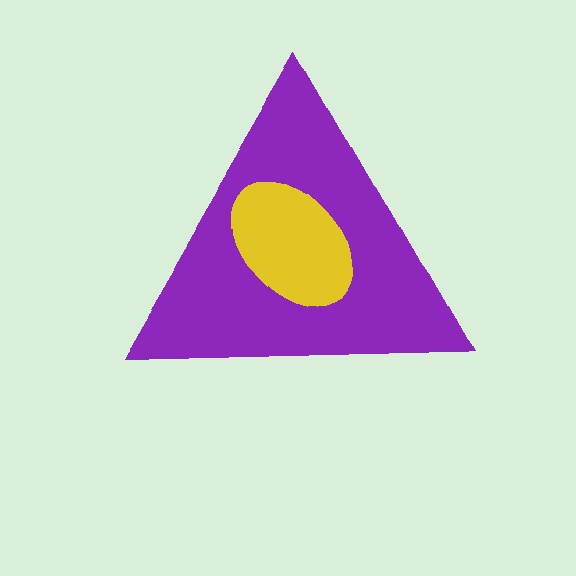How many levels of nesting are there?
2.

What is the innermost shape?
The yellow ellipse.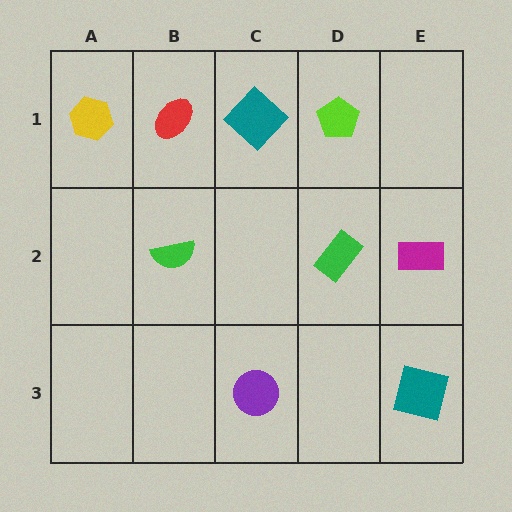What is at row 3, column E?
A teal square.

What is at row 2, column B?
A green semicircle.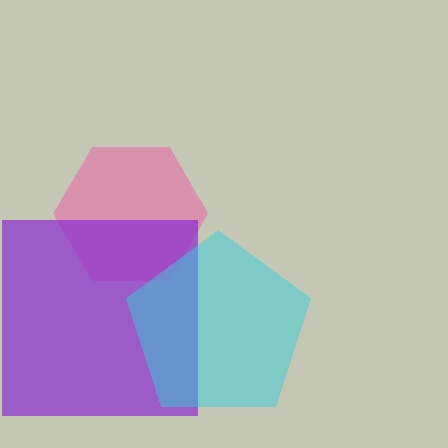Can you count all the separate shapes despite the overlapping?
Yes, there are 3 separate shapes.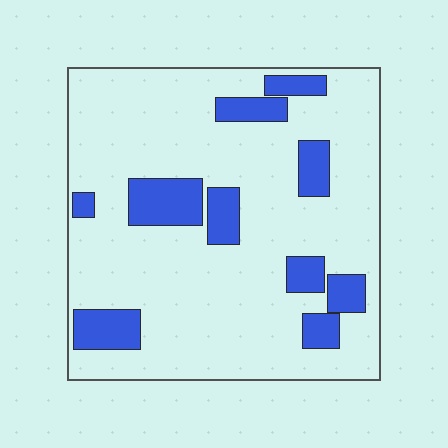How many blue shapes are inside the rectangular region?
10.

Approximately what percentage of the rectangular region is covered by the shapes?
Approximately 20%.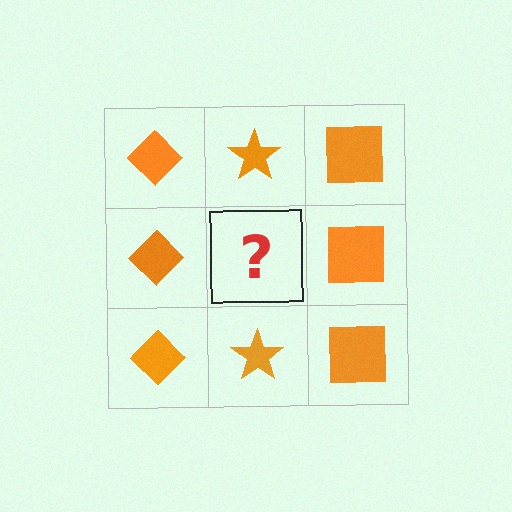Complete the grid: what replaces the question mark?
The question mark should be replaced with an orange star.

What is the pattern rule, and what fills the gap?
The rule is that each column has a consistent shape. The gap should be filled with an orange star.